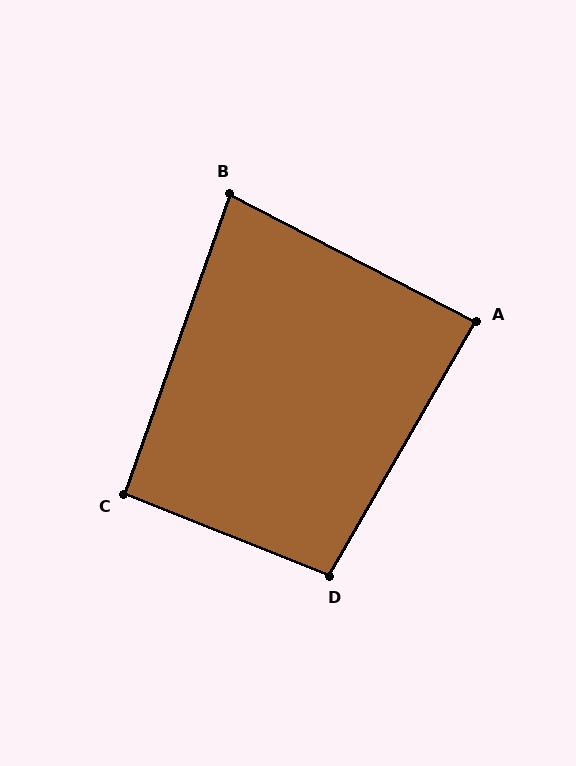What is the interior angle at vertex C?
Approximately 93 degrees (approximately right).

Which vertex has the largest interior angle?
D, at approximately 98 degrees.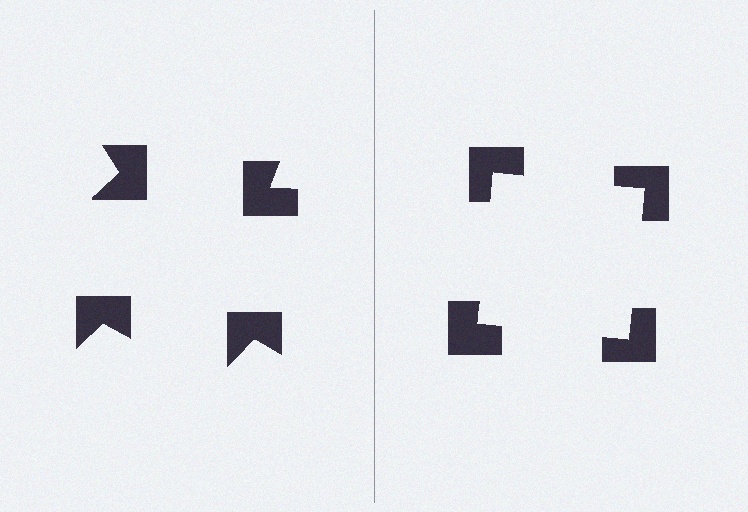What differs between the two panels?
The notched squares are positioned identically on both sides; only the wedge orientations differ. On the right they align to a square; on the left they are misaligned.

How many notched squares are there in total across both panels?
8 — 4 on each side.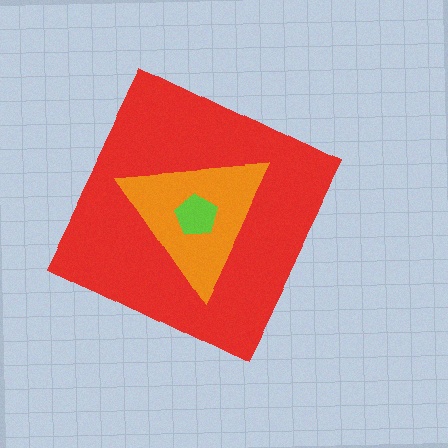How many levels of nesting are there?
3.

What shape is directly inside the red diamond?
The orange triangle.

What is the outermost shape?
The red diamond.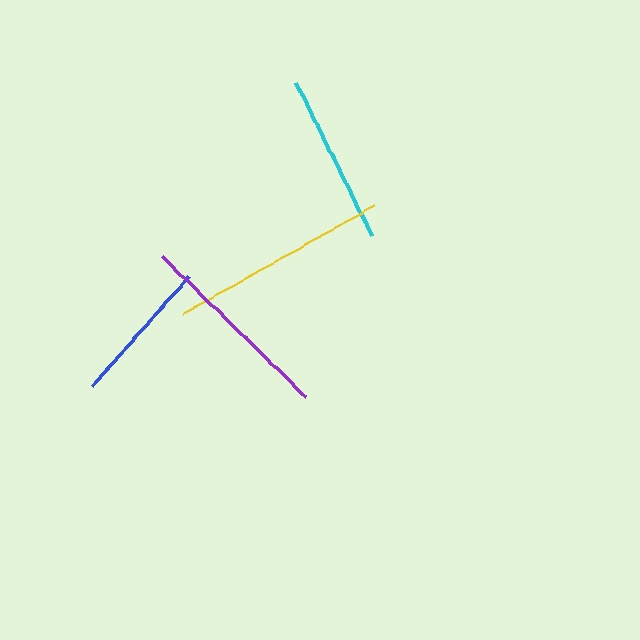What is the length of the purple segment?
The purple segment is approximately 201 pixels long.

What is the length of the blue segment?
The blue segment is approximately 146 pixels long.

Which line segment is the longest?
The yellow line is the longest at approximately 220 pixels.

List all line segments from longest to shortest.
From longest to shortest: yellow, purple, cyan, blue.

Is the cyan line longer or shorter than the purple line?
The purple line is longer than the cyan line.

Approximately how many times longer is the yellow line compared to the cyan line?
The yellow line is approximately 1.3 times the length of the cyan line.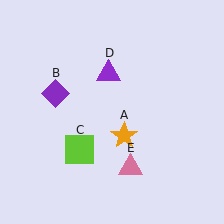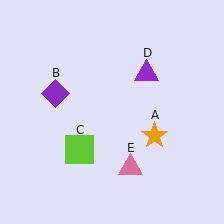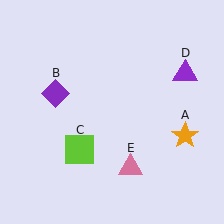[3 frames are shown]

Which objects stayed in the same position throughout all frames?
Purple diamond (object B) and lime square (object C) and pink triangle (object E) remained stationary.